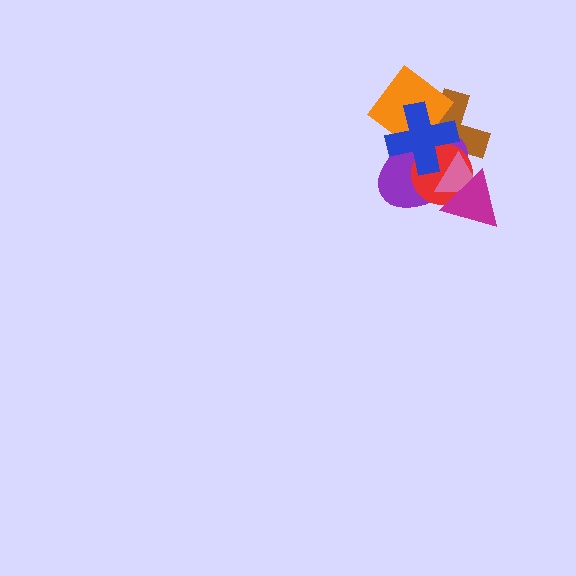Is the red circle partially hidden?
Yes, it is partially covered by another shape.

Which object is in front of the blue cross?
The pink triangle is in front of the blue cross.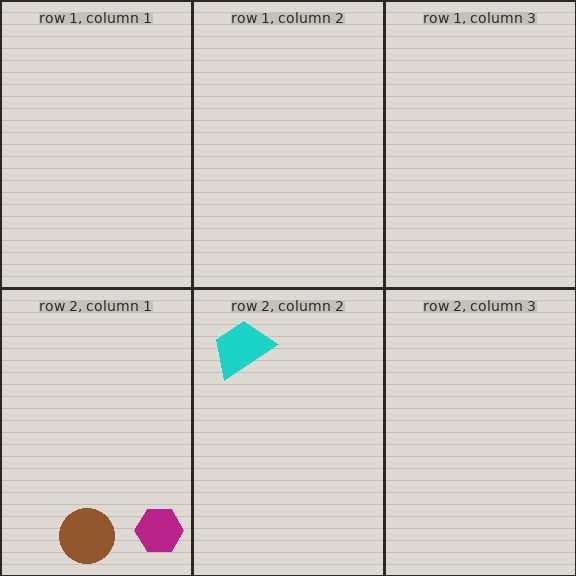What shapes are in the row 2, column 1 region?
The magenta hexagon, the brown circle.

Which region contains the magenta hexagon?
The row 2, column 1 region.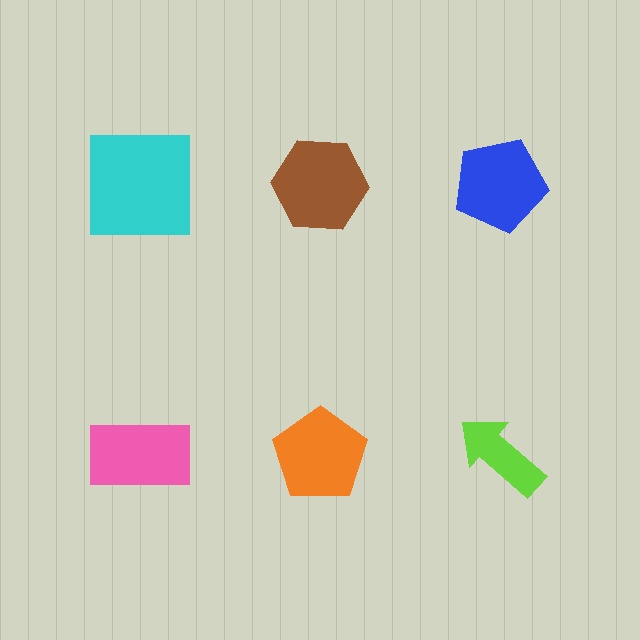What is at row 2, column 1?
A pink rectangle.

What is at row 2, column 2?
An orange pentagon.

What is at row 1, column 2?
A brown hexagon.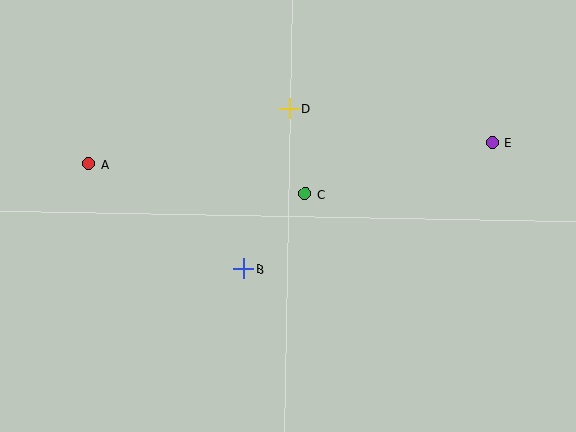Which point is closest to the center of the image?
Point C at (305, 194) is closest to the center.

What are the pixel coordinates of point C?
Point C is at (305, 194).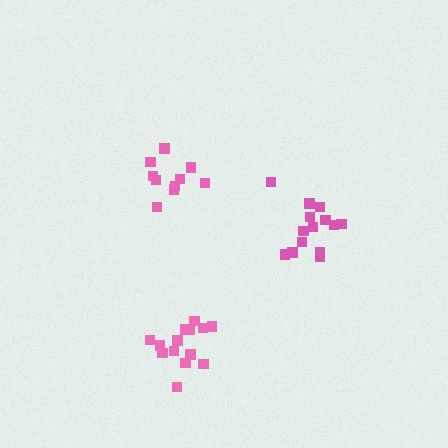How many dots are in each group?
Group 1: 10 dots, Group 2: 15 dots, Group 3: 14 dots (39 total).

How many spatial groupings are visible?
There are 3 spatial groupings.